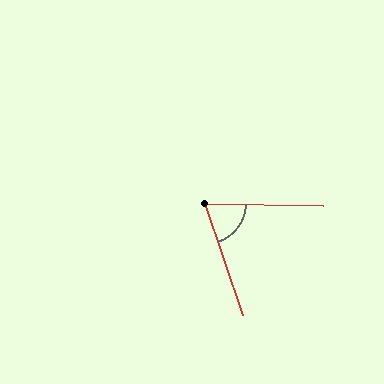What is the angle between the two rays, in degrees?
Approximately 70 degrees.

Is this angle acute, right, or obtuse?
It is acute.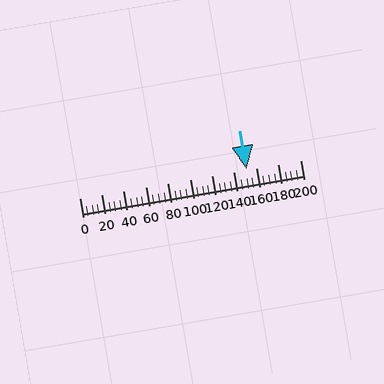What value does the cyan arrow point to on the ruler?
The cyan arrow points to approximately 151.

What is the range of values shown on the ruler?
The ruler shows values from 0 to 200.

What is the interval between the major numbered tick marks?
The major tick marks are spaced 20 units apart.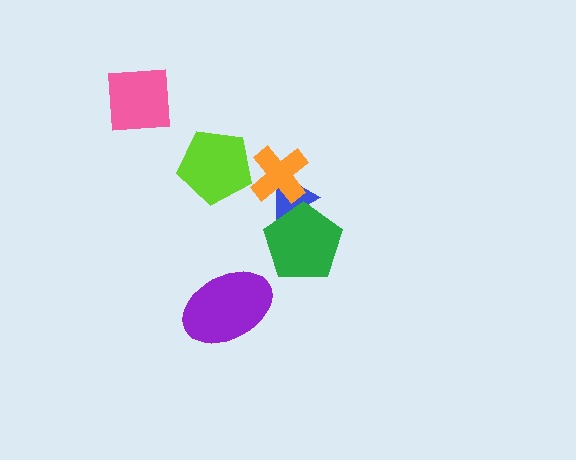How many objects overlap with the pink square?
0 objects overlap with the pink square.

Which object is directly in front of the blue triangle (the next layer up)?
The green pentagon is directly in front of the blue triangle.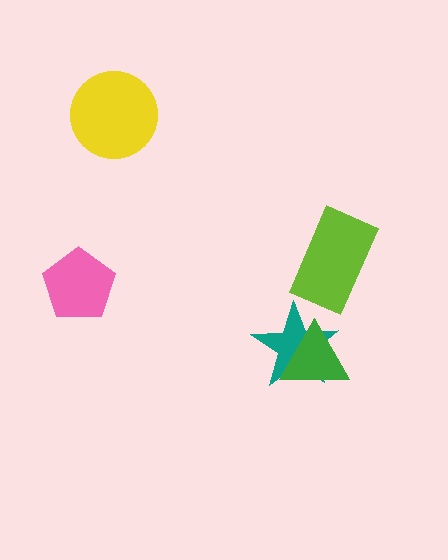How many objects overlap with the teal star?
1 object overlaps with the teal star.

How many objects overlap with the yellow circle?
0 objects overlap with the yellow circle.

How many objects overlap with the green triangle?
1 object overlaps with the green triangle.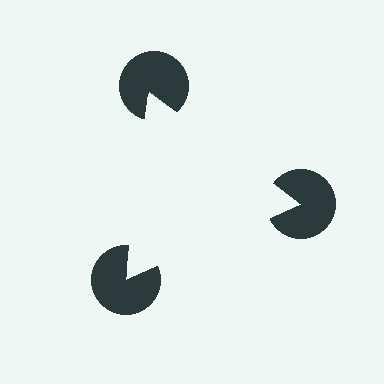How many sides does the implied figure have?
3 sides.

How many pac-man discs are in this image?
There are 3 — one at each vertex of the illusory triangle.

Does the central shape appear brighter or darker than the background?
It typically appears slightly brighter than the background, even though no actual brightness change is drawn.